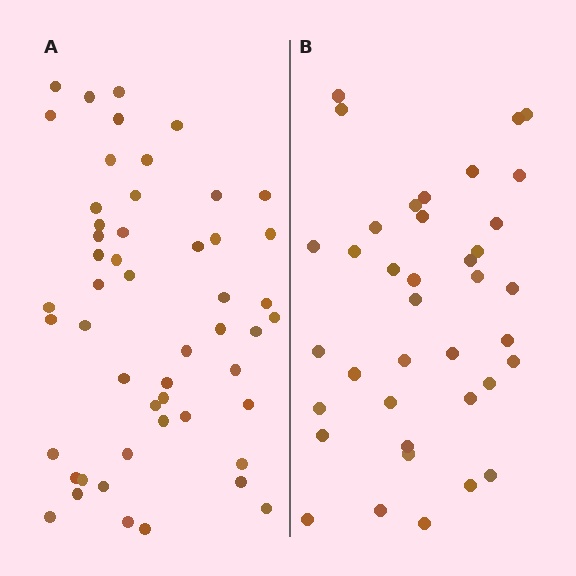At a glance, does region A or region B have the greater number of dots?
Region A (the left region) has more dots.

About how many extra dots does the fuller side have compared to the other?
Region A has approximately 15 more dots than region B.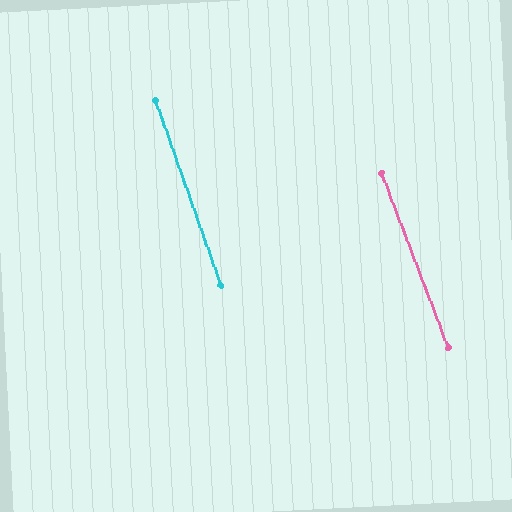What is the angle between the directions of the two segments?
Approximately 2 degrees.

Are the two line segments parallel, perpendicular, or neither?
Parallel — their directions differ by only 1.5°.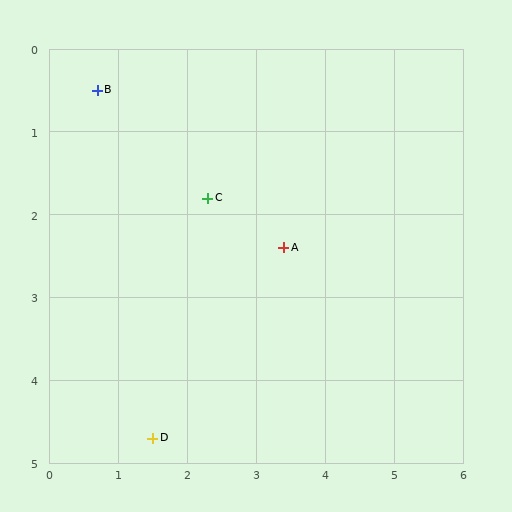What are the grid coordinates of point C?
Point C is at approximately (2.3, 1.8).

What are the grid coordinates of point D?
Point D is at approximately (1.5, 4.7).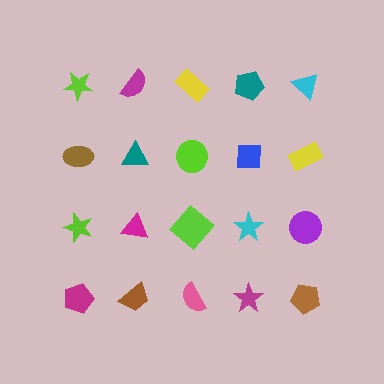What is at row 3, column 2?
A magenta triangle.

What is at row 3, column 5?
A purple circle.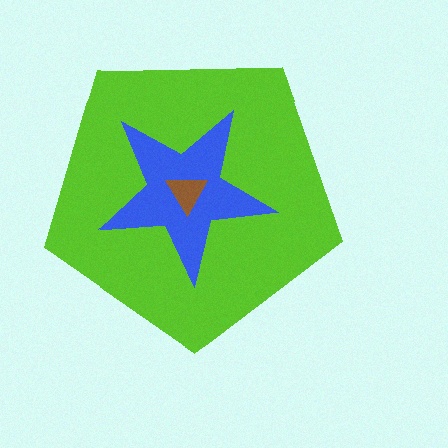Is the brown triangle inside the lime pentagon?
Yes.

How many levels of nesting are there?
3.